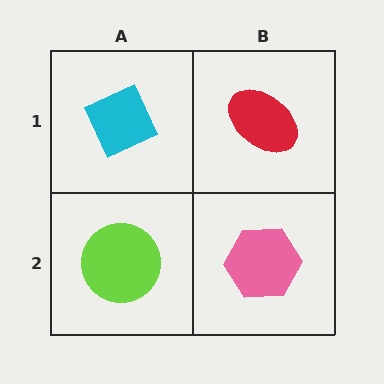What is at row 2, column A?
A lime circle.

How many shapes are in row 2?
2 shapes.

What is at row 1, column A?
A cyan diamond.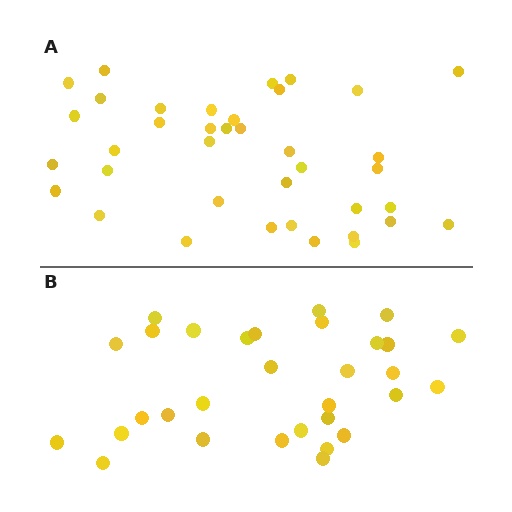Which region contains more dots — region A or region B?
Region A (the top region) has more dots.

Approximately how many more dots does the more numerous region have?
Region A has roughly 8 or so more dots than region B.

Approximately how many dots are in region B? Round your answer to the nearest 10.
About 30 dots. (The exact count is 31, which rounds to 30.)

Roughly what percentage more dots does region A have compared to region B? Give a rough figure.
About 25% more.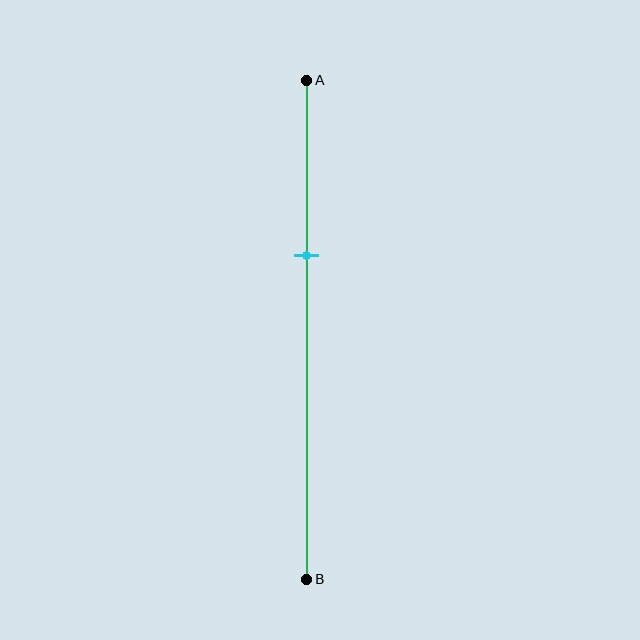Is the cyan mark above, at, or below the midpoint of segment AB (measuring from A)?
The cyan mark is above the midpoint of segment AB.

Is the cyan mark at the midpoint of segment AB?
No, the mark is at about 35% from A, not at the 50% midpoint.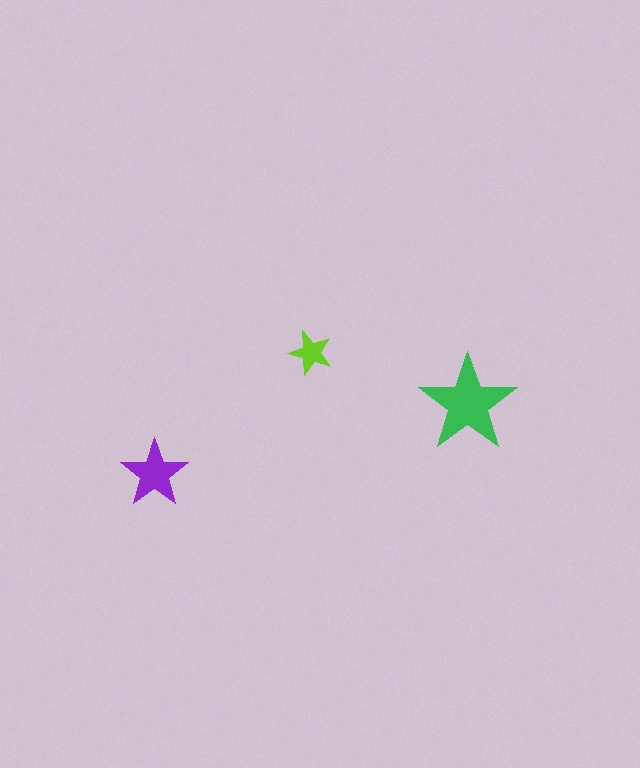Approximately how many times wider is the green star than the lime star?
About 2 times wider.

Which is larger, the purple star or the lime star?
The purple one.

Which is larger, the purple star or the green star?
The green one.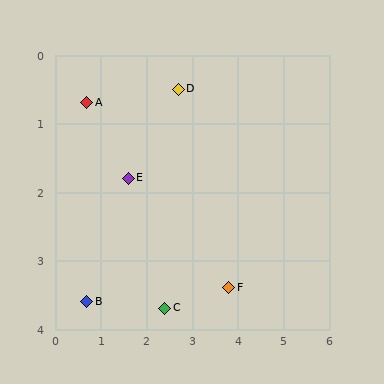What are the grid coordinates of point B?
Point B is at approximately (0.7, 3.6).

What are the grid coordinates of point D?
Point D is at approximately (2.7, 0.5).